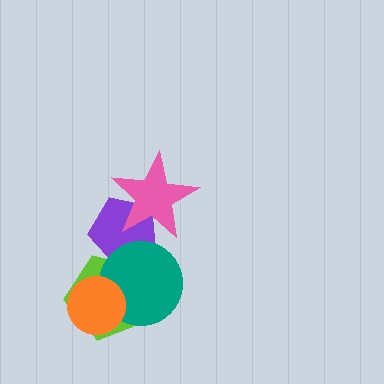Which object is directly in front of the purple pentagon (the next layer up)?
The lime pentagon is directly in front of the purple pentagon.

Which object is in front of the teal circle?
The orange circle is in front of the teal circle.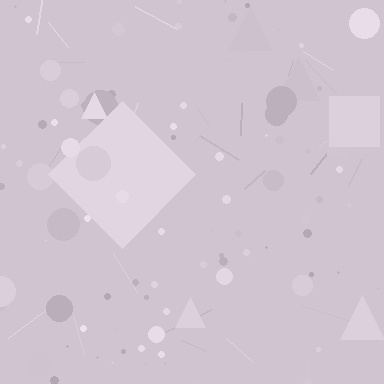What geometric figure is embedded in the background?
A diamond is embedded in the background.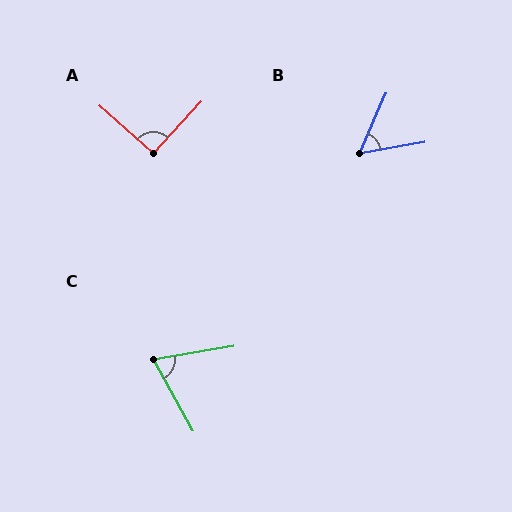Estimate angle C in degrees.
Approximately 70 degrees.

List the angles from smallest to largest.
B (56°), C (70°), A (91°).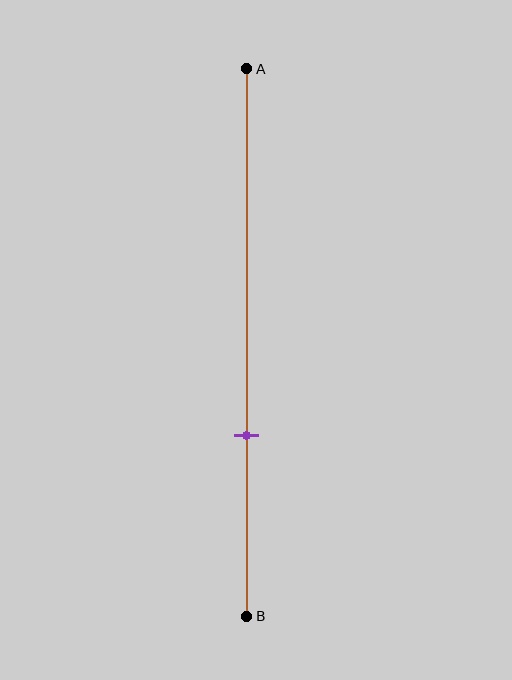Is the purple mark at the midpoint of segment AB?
No, the mark is at about 65% from A, not at the 50% midpoint.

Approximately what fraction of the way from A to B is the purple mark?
The purple mark is approximately 65% of the way from A to B.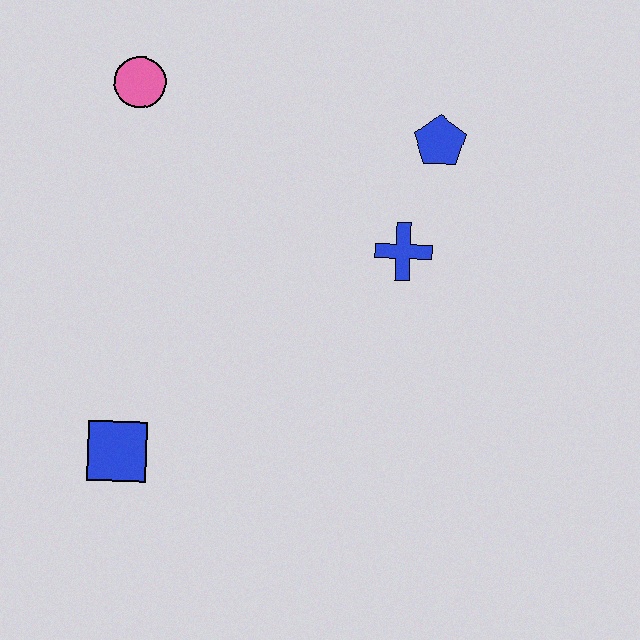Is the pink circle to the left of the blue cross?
Yes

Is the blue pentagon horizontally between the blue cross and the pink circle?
No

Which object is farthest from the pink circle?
The blue square is farthest from the pink circle.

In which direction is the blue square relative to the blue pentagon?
The blue square is below the blue pentagon.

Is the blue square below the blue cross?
Yes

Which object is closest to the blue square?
The blue cross is closest to the blue square.